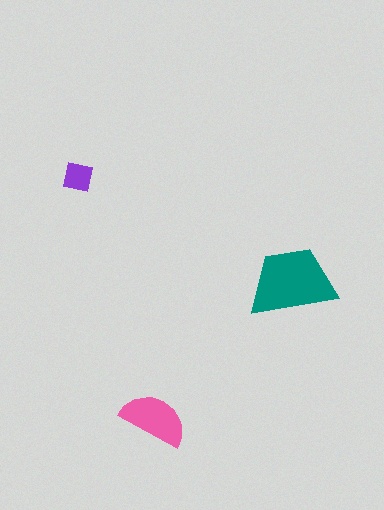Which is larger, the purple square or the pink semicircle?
The pink semicircle.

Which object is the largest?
The teal trapezoid.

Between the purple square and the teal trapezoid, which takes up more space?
The teal trapezoid.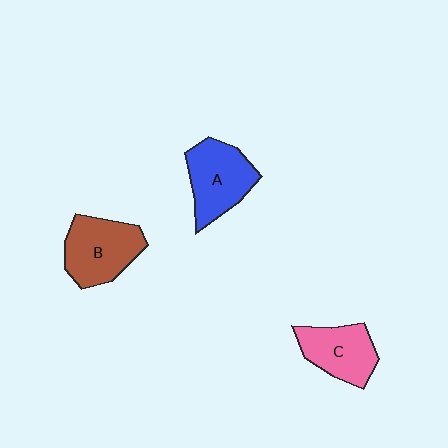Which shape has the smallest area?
Shape C (pink).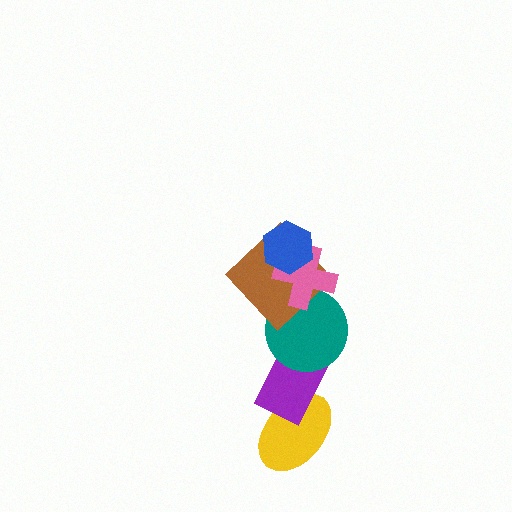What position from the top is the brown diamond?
The brown diamond is 3rd from the top.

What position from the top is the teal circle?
The teal circle is 4th from the top.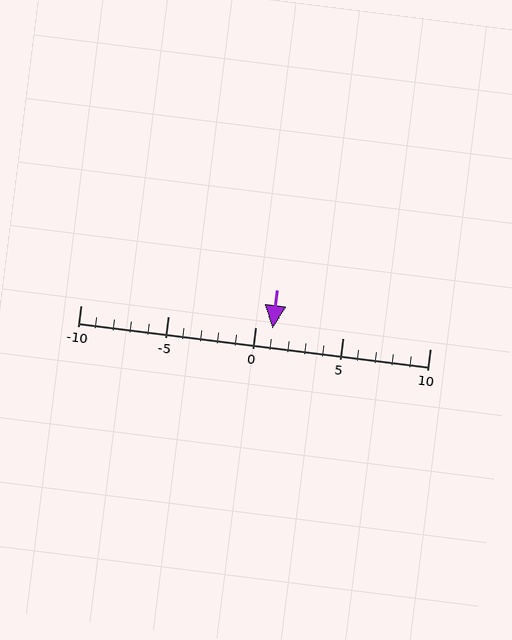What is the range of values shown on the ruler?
The ruler shows values from -10 to 10.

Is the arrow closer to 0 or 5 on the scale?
The arrow is closer to 0.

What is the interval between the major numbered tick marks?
The major tick marks are spaced 5 units apart.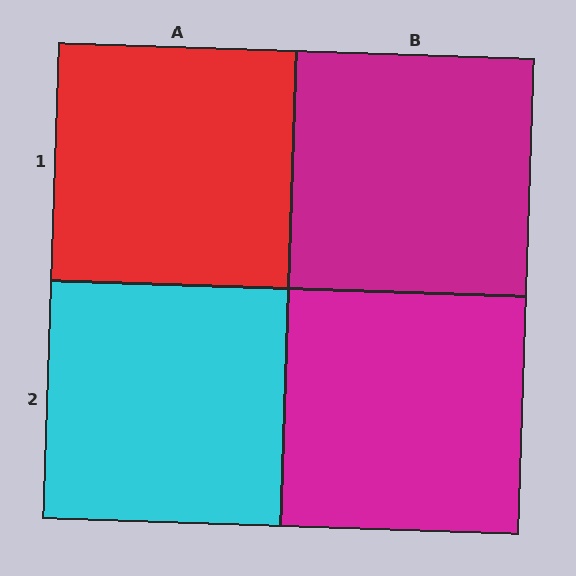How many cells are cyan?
1 cell is cyan.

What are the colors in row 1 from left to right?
Red, magenta.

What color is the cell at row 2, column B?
Magenta.